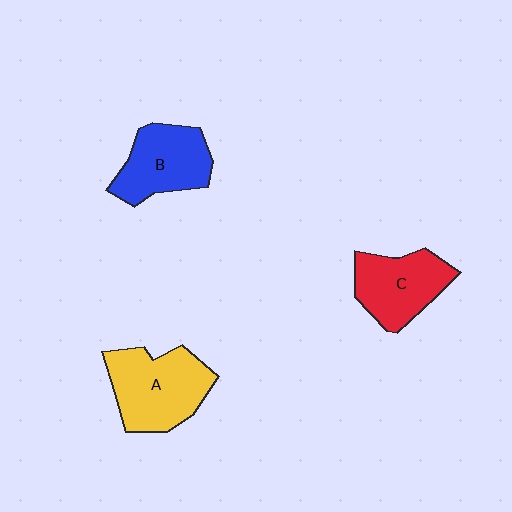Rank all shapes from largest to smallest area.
From largest to smallest: A (yellow), C (red), B (blue).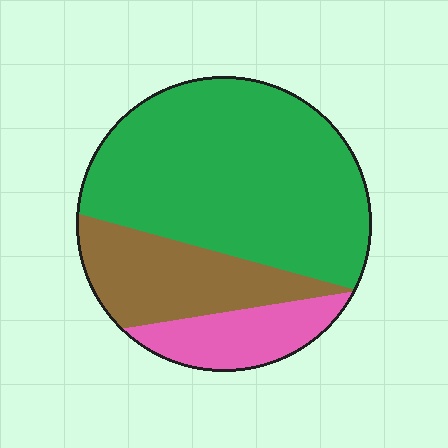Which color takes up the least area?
Pink, at roughly 15%.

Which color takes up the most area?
Green, at roughly 60%.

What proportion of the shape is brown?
Brown takes up about one quarter (1/4) of the shape.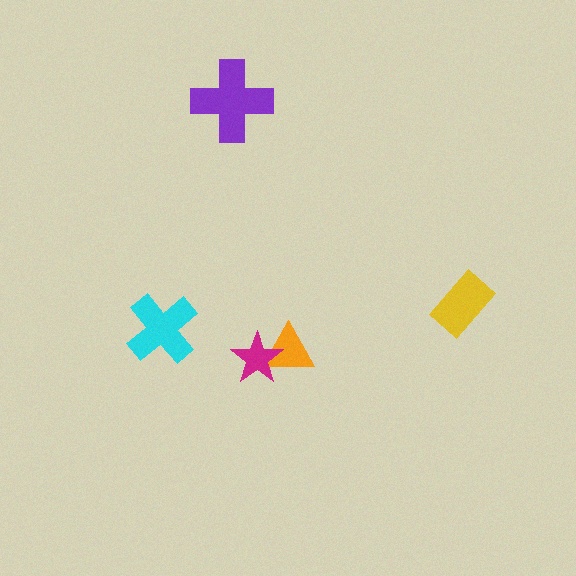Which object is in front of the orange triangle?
The magenta star is in front of the orange triangle.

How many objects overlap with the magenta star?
1 object overlaps with the magenta star.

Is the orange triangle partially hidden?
Yes, it is partially covered by another shape.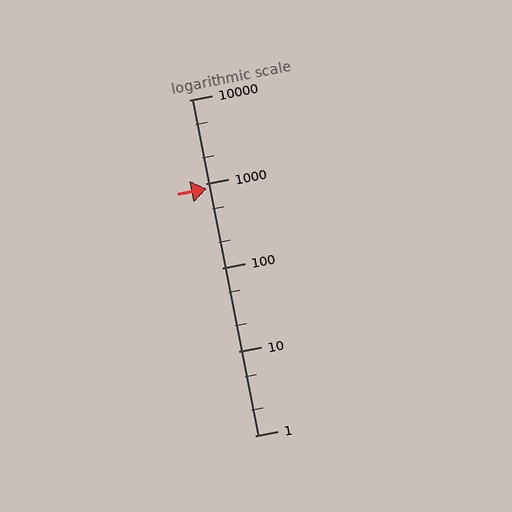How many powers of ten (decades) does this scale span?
The scale spans 4 decades, from 1 to 10000.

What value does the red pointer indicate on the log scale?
The pointer indicates approximately 880.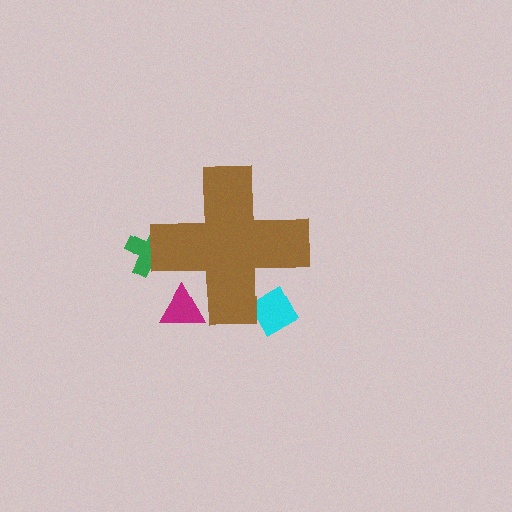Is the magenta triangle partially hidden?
Yes, the magenta triangle is partially hidden behind the brown cross.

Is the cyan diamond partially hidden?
Yes, the cyan diamond is partially hidden behind the brown cross.